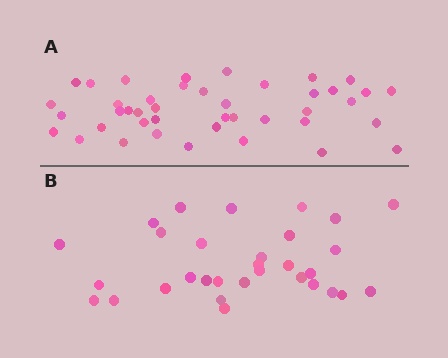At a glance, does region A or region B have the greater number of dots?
Region A (the top region) has more dots.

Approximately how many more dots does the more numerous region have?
Region A has roughly 12 or so more dots than region B.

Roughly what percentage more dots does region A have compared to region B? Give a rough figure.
About 35% more.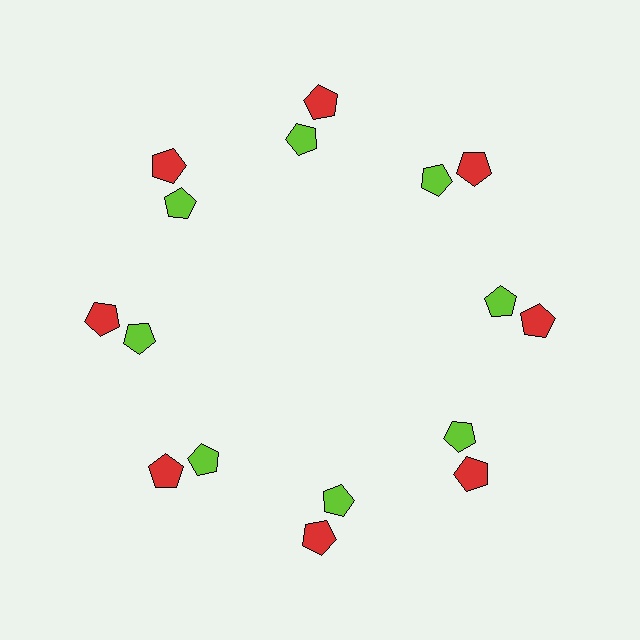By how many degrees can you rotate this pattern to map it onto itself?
The pattern maps onto itself every 45 degrees of rotation.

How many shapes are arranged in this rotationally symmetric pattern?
There are 16 shapes, arranged in 8 groups of 2.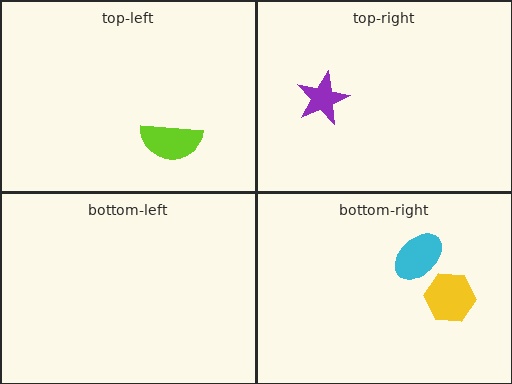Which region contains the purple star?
The top-right region.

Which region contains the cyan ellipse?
The bottom-right region.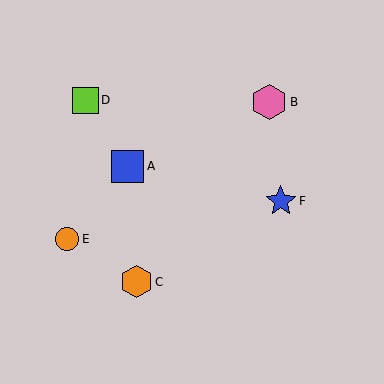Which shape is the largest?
The pink hexagon (labeled B) is the largest.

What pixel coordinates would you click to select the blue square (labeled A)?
Click at (128, 166) to select the blue square A.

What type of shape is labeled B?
Shape B is a pink hexagon.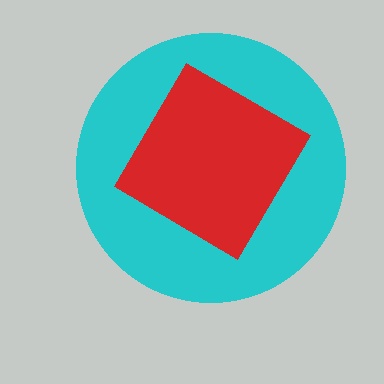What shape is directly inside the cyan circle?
The red diamond.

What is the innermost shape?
The red diamond.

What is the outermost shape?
The cyan circle.